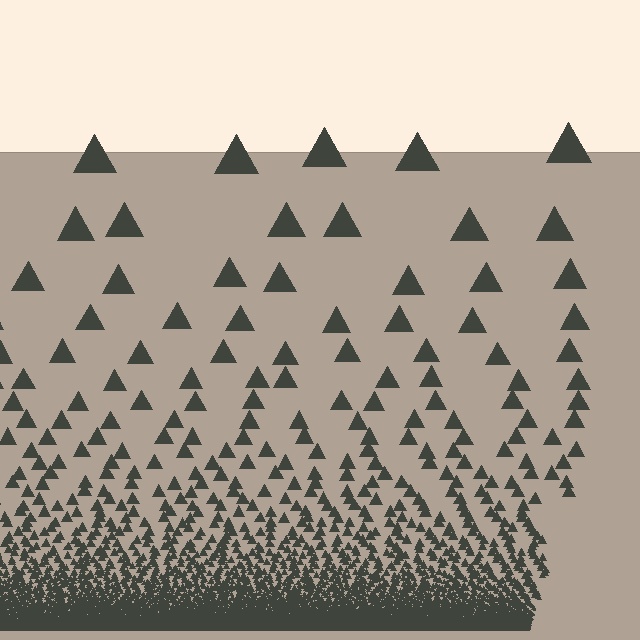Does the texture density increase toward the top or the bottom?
Density increases toward the bottom.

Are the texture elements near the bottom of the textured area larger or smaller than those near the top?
Smaller. The gradient is inverted — elements near the bottom are smaller and denser.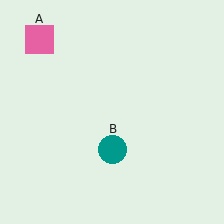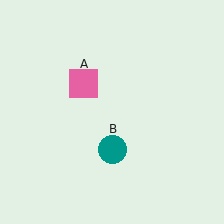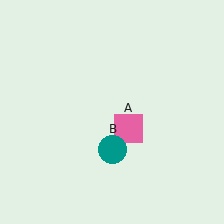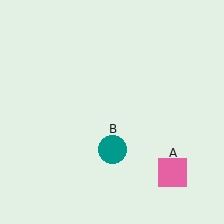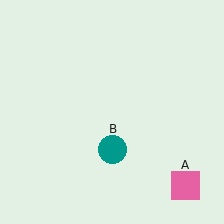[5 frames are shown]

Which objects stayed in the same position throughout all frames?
Teal circle (object B) remained stationary.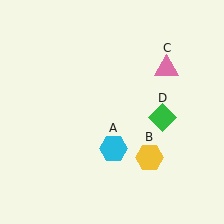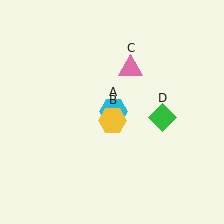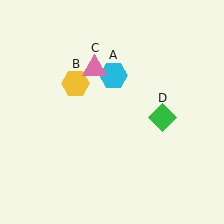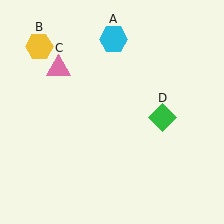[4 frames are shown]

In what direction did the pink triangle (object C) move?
The pink triangle (object C) moved left.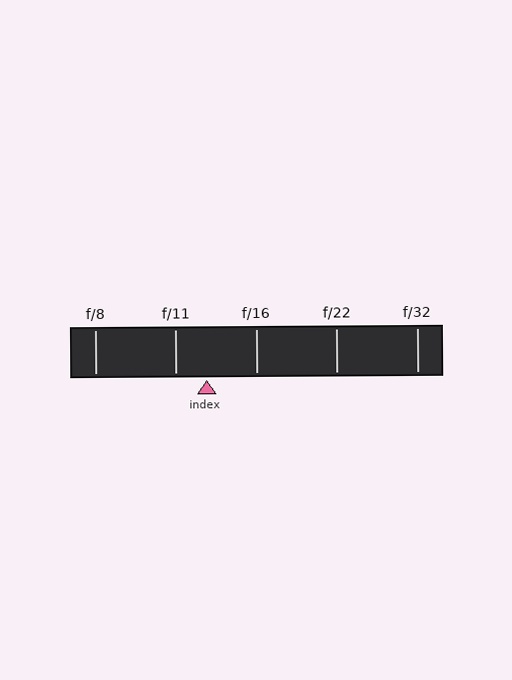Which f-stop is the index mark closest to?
The index mark is closest to f/11.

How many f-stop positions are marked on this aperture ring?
There are 5 f-stop positions marked.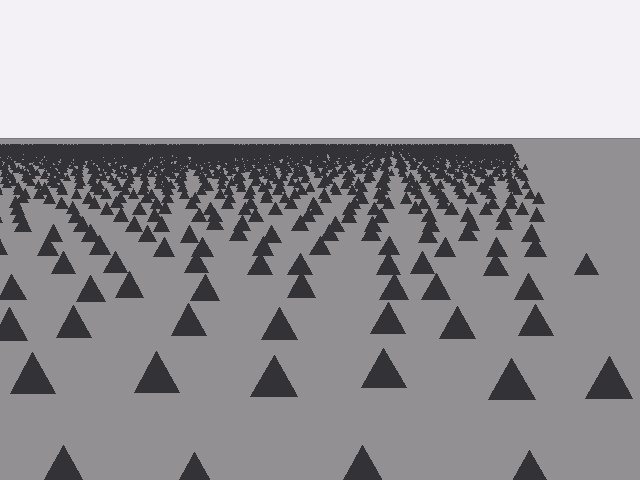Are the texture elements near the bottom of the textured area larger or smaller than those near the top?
Larger. Near the bottom, elements are closer to the viewer and appear at a bigger on-screen size.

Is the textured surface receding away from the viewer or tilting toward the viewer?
The surface is receding away from the viewer. Texture elements get smaller and denser toward the top.